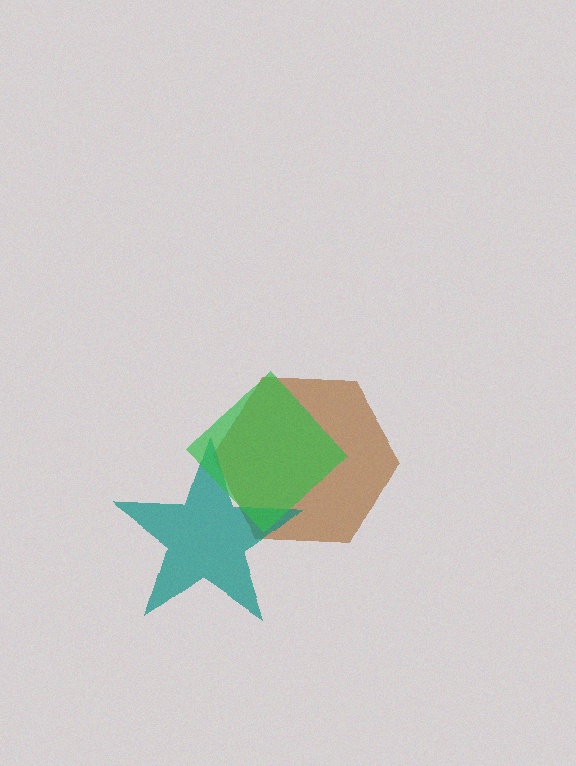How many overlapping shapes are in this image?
There are 3 overlapping shapes in the image.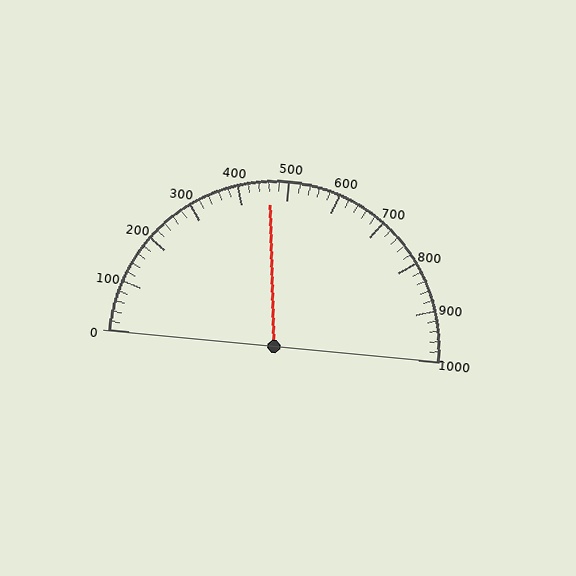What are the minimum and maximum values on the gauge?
The gauge ranges from 0 to 1000.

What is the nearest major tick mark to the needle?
The nearest major tick mark is 500.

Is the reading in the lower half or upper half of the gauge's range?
The reading is in the lower half of the range (0 to 1000).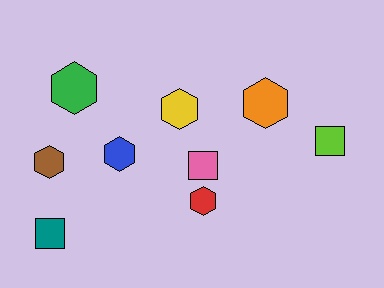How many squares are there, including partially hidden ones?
There are 3 squares.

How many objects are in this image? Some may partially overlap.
There are 9 objects.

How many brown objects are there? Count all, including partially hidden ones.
There is 1 brown object.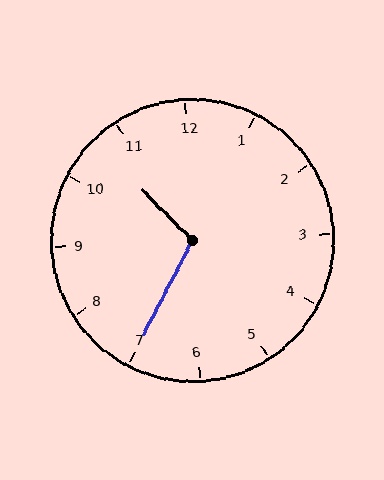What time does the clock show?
10:35.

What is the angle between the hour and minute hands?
Approximately 108 degrees.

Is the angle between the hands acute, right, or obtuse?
It is obtuse.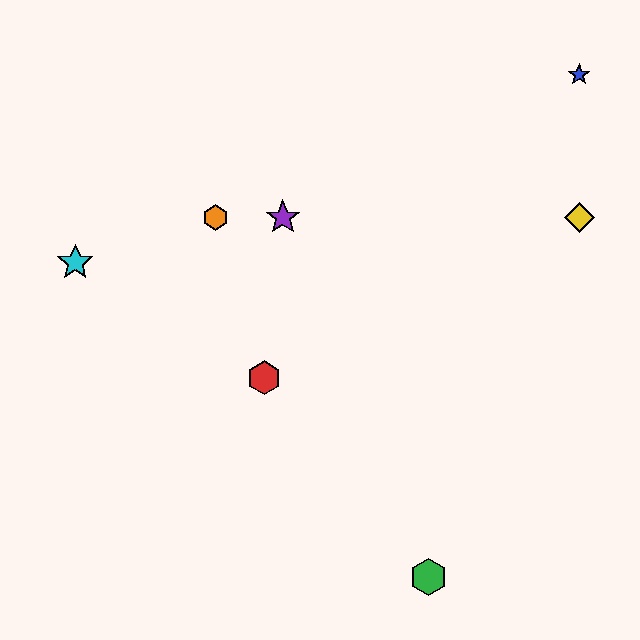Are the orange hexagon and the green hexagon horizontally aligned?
No, the orange hexagon is at y≈217 and the green hexagon is at y≈577.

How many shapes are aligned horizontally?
3 shapes (the yellow diamond, the purple star, the orange hexagon) are aligned horizontally.